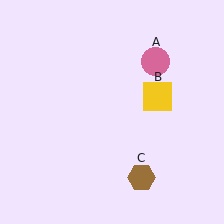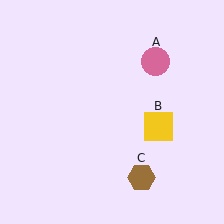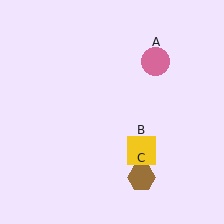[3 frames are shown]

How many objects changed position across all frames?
1 object changed position: yellow square (object B).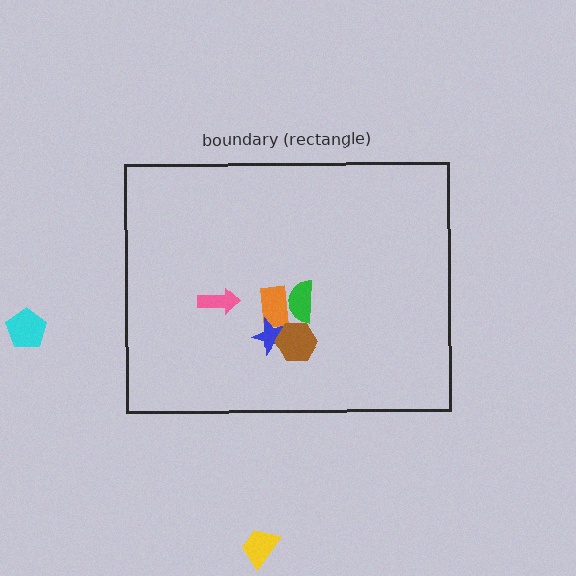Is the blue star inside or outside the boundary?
Inside.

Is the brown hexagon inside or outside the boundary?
Inside.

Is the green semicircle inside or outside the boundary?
Inside.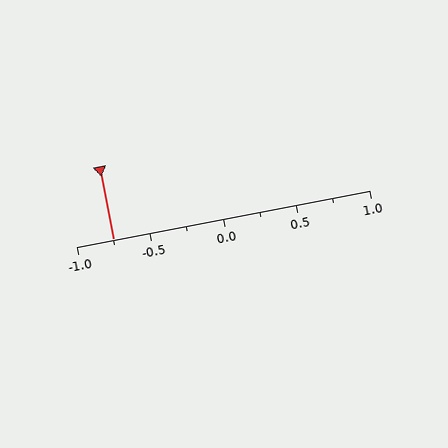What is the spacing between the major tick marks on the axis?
The major ticks are spaced 0.5 apart.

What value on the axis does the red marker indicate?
The marker indicates approximately -0.75.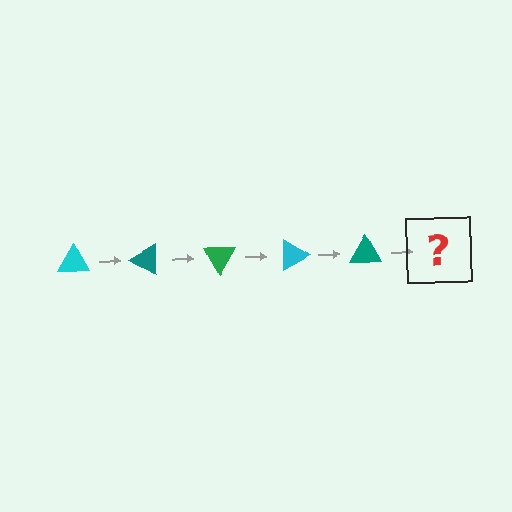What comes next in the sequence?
The next element should be a green triangle, rotated 150 degrees from the start.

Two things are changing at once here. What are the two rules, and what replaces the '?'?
The two rules are that it rotates 30 degrees each step and the color cycles through cyan, teal, and green. The '?' should be a green triangle, rotated 150 degrees from the start.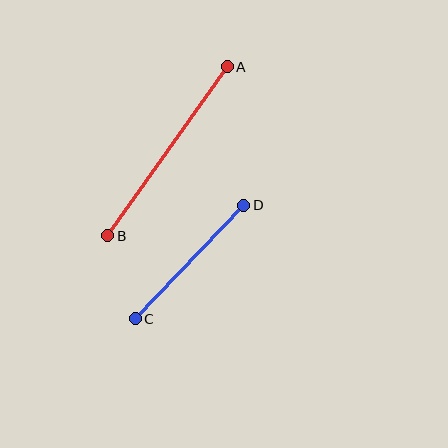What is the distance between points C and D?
The distance is approximately 157 pixels.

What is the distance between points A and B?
The distance is approximately 207 pixels.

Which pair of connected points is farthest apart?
Points A and B are farthest apart.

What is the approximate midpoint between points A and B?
The midpoint is at approximately (167, 151) pixels.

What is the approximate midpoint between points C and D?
The midpoint is at approximately (190, 262) pixels.